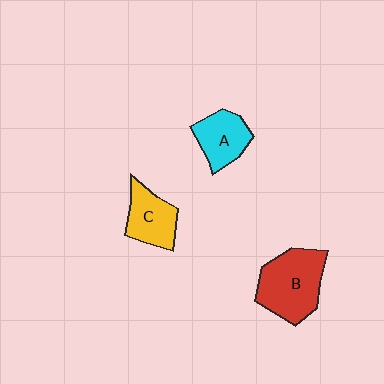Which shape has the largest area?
Shape B (red).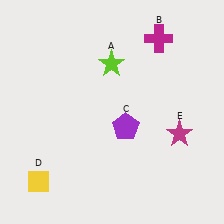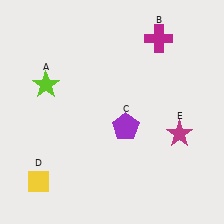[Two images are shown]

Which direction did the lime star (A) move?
The lime star (A) moved left.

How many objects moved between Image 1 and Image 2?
1 object moved between the two images.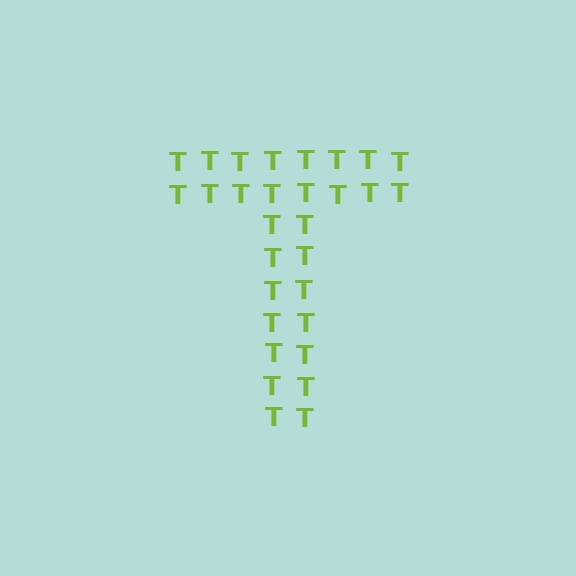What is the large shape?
The large shape is the letter T.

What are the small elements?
The small elements are letter T's.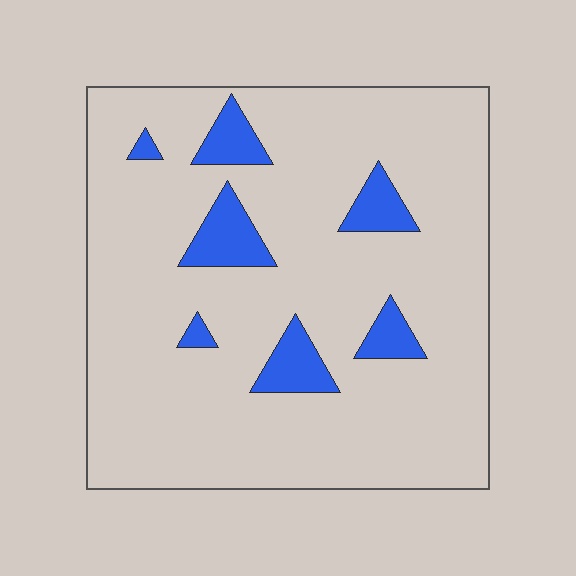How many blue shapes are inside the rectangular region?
7.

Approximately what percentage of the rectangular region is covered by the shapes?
Approximately 10%.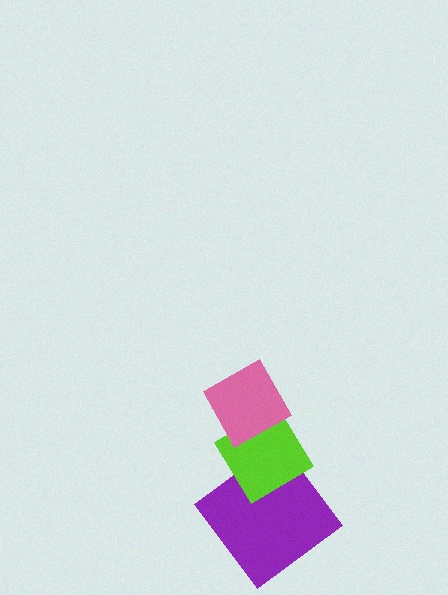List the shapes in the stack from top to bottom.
From top to bottom: the pink diamond, the lime diamond, the purple diamond.